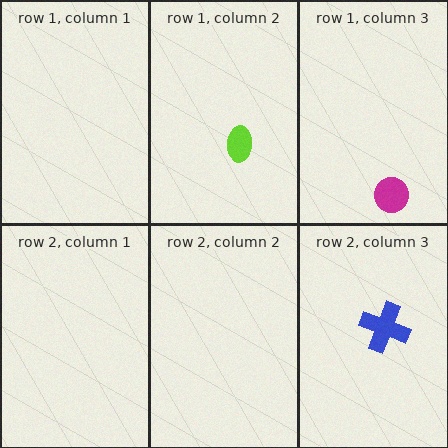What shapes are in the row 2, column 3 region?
The blue cross.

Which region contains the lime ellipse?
The row 1, column 2 region.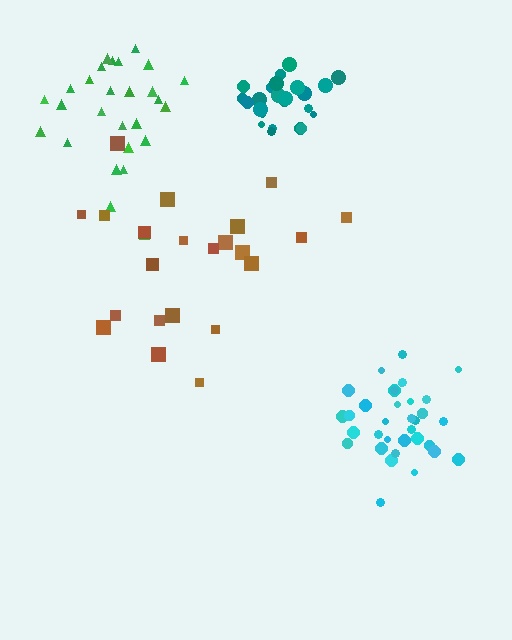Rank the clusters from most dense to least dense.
teal, cyan, green, brown.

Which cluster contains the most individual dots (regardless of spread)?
Cyan (34).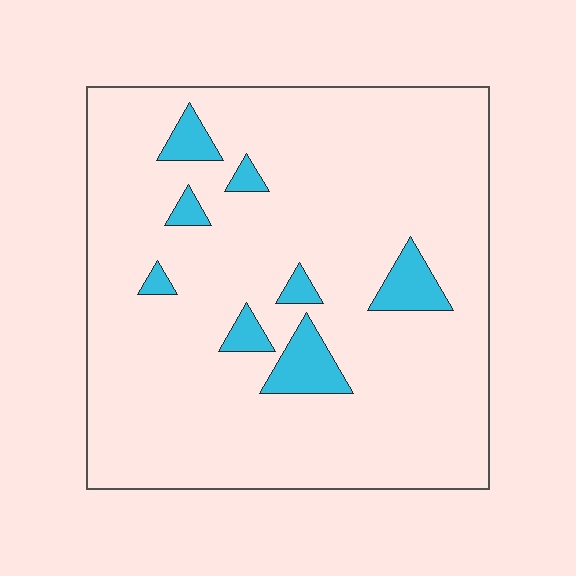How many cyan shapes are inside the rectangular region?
8.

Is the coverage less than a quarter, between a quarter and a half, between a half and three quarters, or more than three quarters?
Less than a quarter.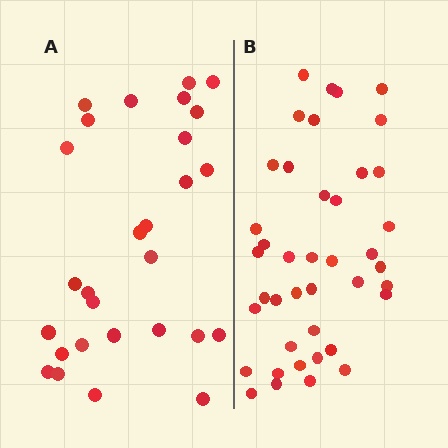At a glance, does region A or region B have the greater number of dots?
Region B (the right region) has more dots.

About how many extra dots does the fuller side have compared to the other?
Region B has approximately 15 more dots than region A.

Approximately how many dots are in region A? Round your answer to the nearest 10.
About 30 dots. (The exact count is 28, which rounds to 30.)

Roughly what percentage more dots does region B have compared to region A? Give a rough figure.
About 45% more.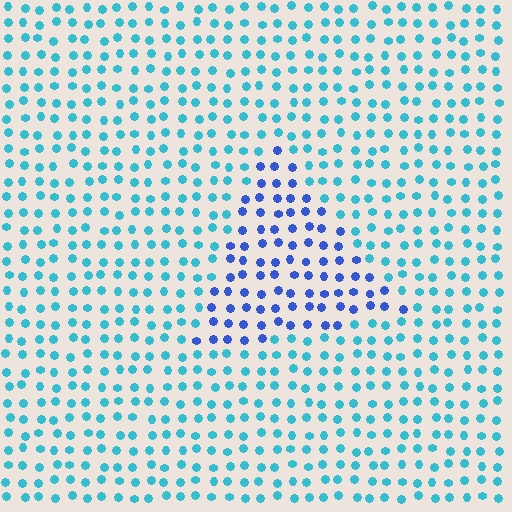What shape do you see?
I see a triangle.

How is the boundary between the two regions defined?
The boundary is defined purely by a slight shift in hue (about 40 degrees). Spacing, size, and orientation are identical on both sides.